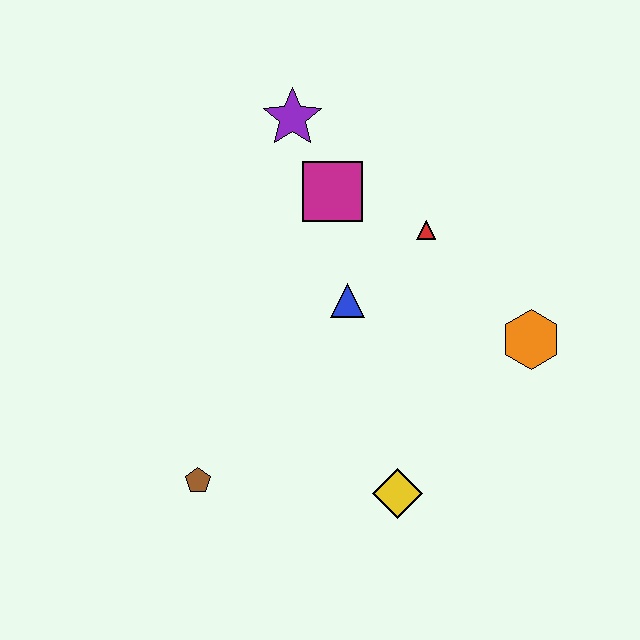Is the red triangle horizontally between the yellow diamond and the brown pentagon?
No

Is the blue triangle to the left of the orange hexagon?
Yes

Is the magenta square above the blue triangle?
Yes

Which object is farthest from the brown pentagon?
The purple star is farthest from the brown pentagon.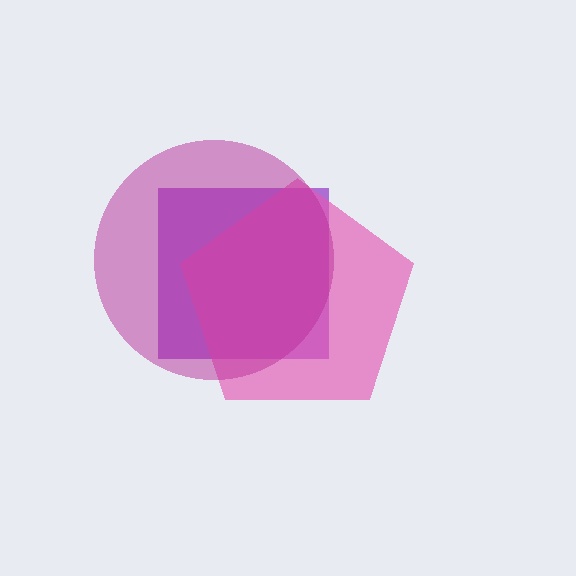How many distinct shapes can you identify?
There are 3 distinct shapes: a purple square, a pink pentagon, a magenta circle.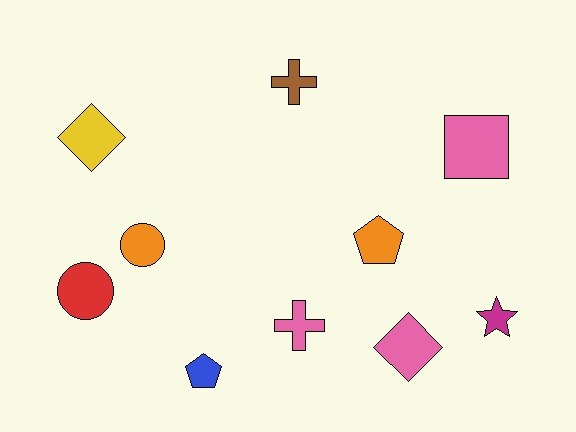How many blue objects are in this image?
There is 1 blue object.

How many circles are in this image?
There are 2 circles.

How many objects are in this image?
There are 10 objects.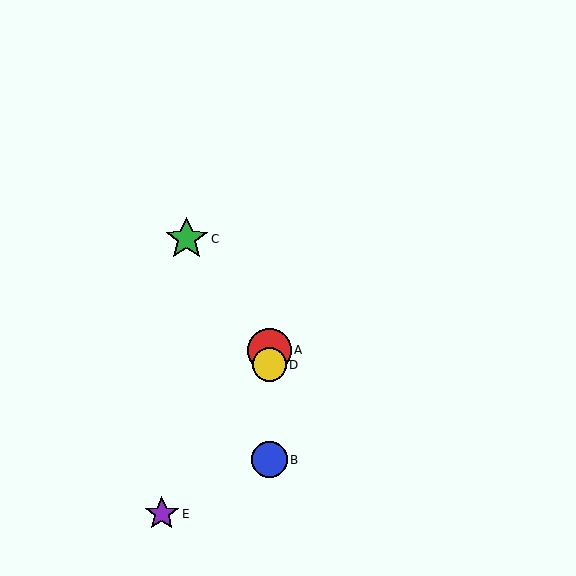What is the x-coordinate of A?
Object A is at x≈269.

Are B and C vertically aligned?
No, B is at x≈269 and C is at x≈187.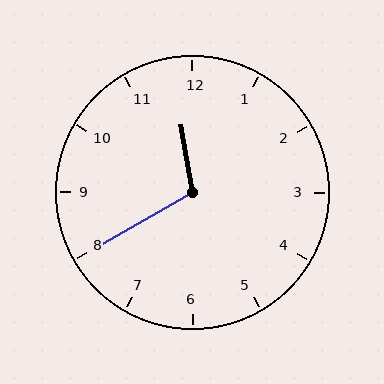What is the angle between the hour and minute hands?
Approximately 110 degrees.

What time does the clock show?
11:40.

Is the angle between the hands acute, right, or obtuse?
It is obtuse.